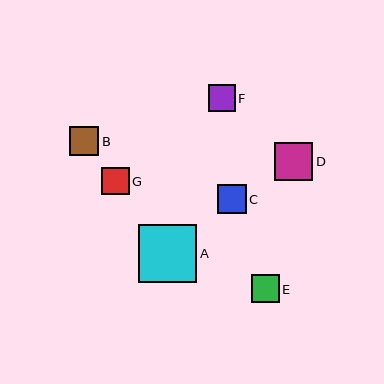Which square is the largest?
Square A is the largest with a size of approximately 58 pixels.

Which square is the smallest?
Square F is the smallest with a size of approximately 27 pixels.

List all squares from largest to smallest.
From largest to smallest: A, D, B, C, E, G, F.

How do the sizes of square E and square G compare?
Square E and square G are approximately the same size.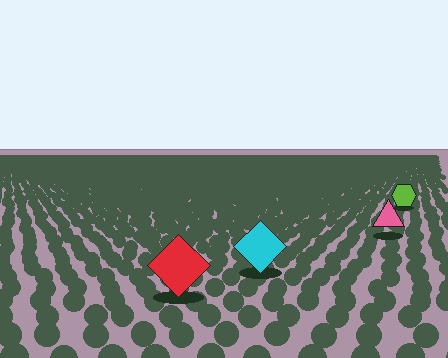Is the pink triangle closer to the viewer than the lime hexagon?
Yes. The pink triangle is closer — you can tell from the texture gradient: the ground texture is coarser near it.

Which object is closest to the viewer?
The red diamond is closest. The texture marks near it are larger and more spread out.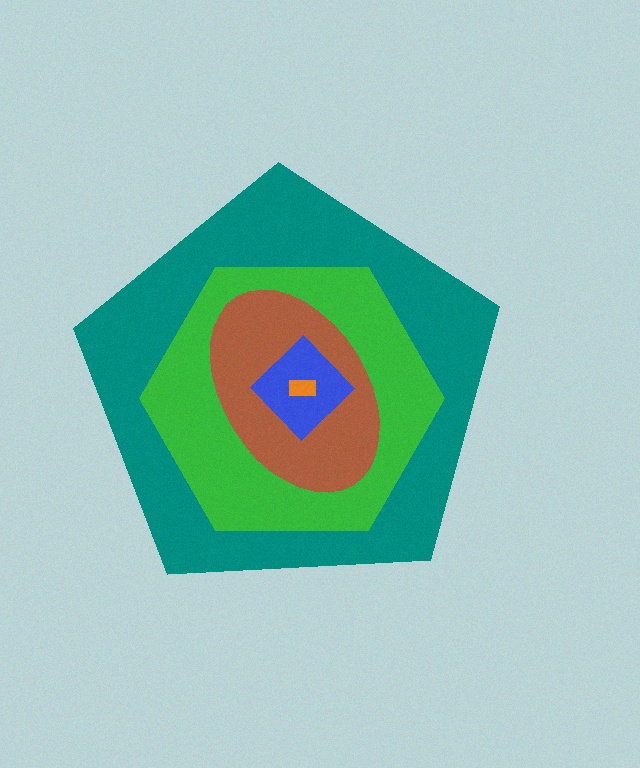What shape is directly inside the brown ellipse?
The blue diamond.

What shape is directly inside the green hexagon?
The brown ellipse.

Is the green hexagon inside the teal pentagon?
Yes.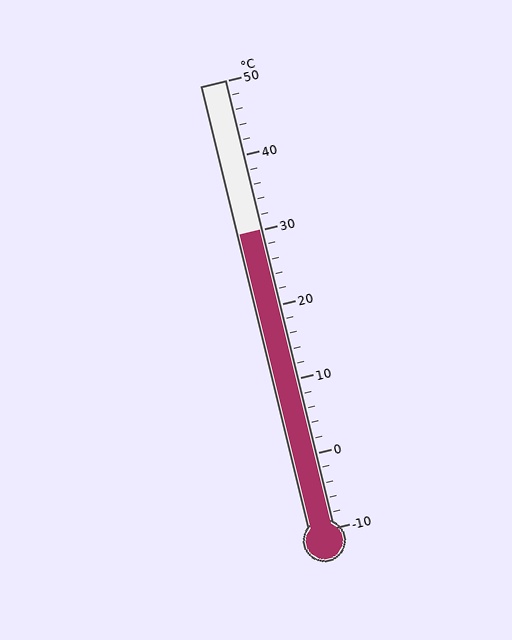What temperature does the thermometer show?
The thermometer shows approximately 30°C.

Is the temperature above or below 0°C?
The temperature is above 0°C.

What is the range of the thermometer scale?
The thermometer scale ranges from -10°C to 50°C.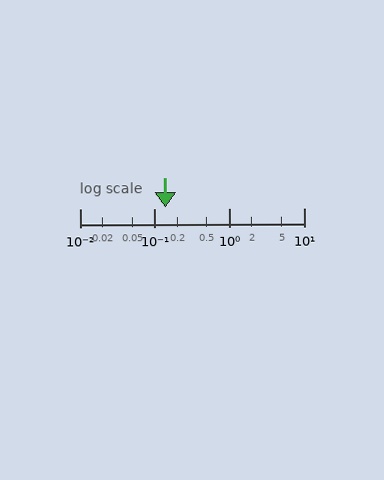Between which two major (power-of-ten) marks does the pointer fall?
The pointer is between 0.1 and 1.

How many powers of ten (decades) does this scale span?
The scale spans 3 decades, from 0.01 to 10.